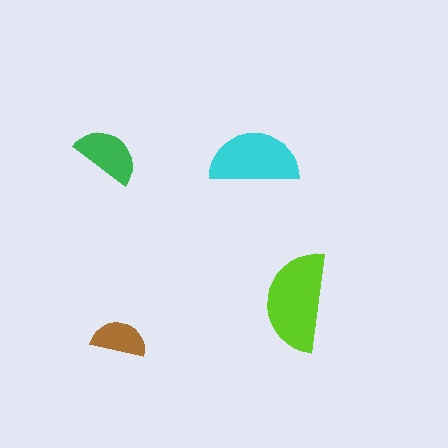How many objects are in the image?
There are 4 objects in the image.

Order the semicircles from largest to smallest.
the lime one, the cyan one, the green one, the brown one.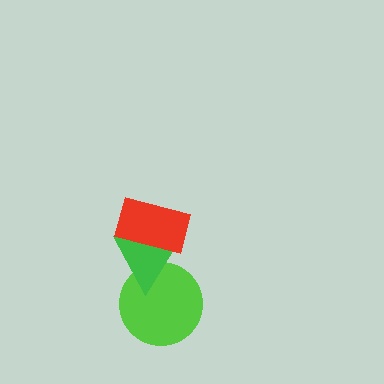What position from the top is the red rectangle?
The red rectangle is 1st from the top.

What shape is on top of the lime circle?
The green triangle is on top of the lime circle.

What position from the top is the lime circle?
The lime circle is 3rd from the top.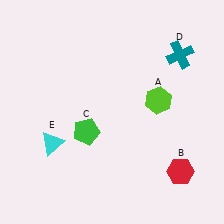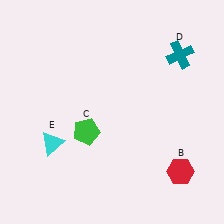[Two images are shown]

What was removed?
The lime hexagon (A) was removed in Image 2.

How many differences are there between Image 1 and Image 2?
There is 1 difference between the two images.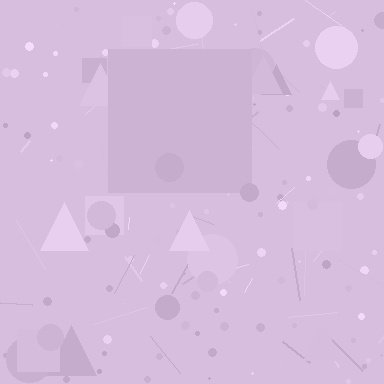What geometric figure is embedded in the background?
A square is embedded in the background.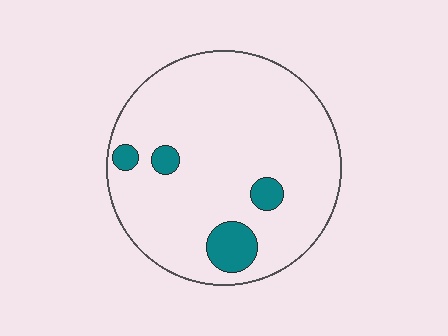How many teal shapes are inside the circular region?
4.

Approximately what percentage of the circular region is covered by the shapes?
Approximately 10%.